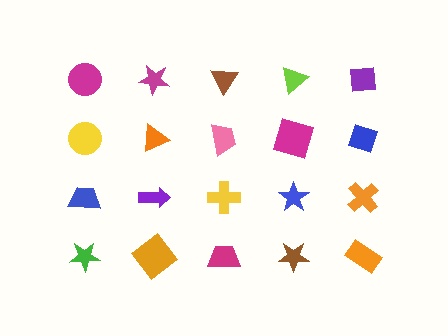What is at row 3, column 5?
An orange cross.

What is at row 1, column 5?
A purple square.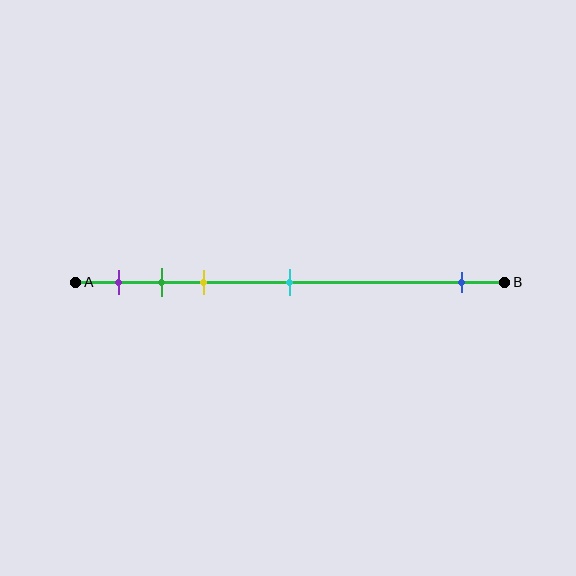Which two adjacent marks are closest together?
The green and yellow marks are the closest adjacent pair.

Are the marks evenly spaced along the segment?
No, the marks are not evenly spaced.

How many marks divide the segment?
There are 5 marks dividing the segment.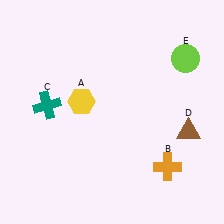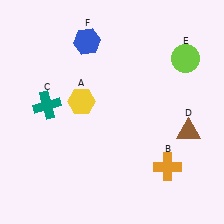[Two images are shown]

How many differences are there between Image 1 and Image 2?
There is 1 difference between the two images.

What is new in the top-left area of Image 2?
A blue hexagon (F) was added in the top-left area of Image 2.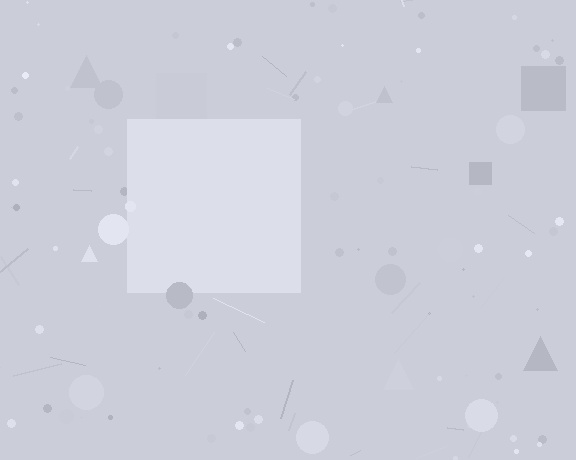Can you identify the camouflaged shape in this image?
The camouflaged shape is a square.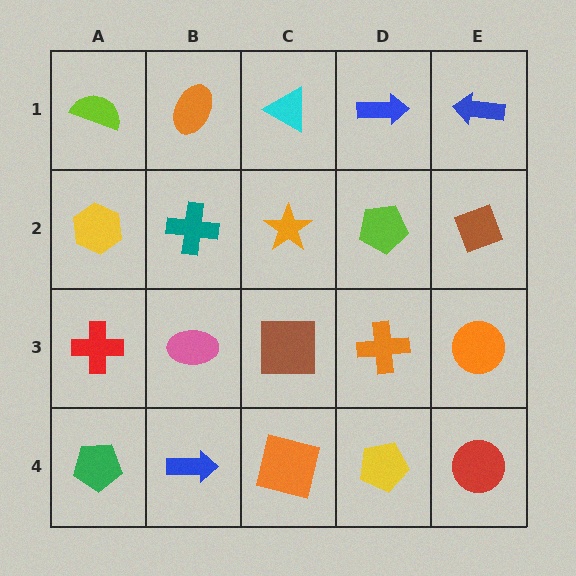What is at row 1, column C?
A cyan triangle.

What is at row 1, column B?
An orange ellipse.